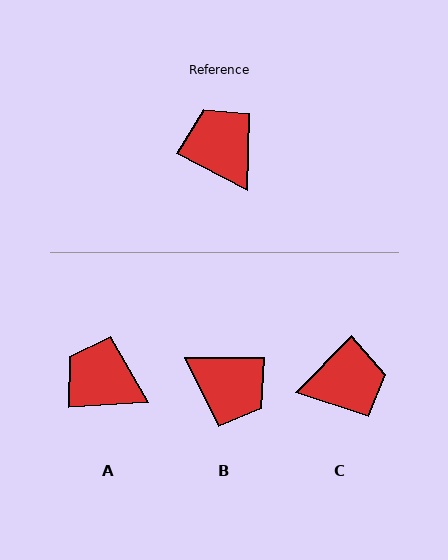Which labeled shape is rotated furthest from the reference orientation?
B, about 152 degrees away.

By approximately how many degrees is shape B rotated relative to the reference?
Approximately 152 degrees clockwise.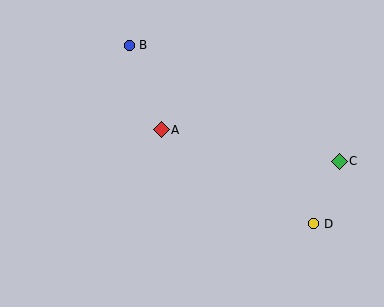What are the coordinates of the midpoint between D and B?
The midpoint between D and B is at (222, 134).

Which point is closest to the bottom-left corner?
Point A is closest to the bottom-left corner.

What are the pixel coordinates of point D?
Point D is at (314, 224).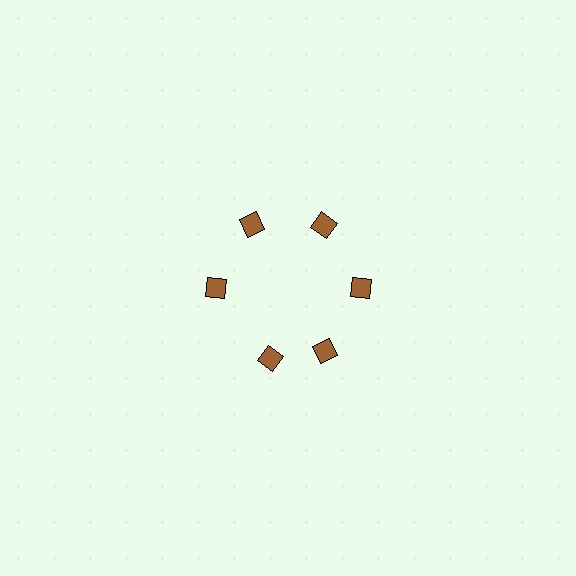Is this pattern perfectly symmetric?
No. The 6 brown diamonds are arranged in a ring, but one element near the 7 o'clock position is rotated out of alignment along the ring, breaking the 6-fold rotational symmetry.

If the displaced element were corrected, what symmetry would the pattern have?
It would have 6-fold rotational symmetry — the pattern would map onto itself every 60 degrees.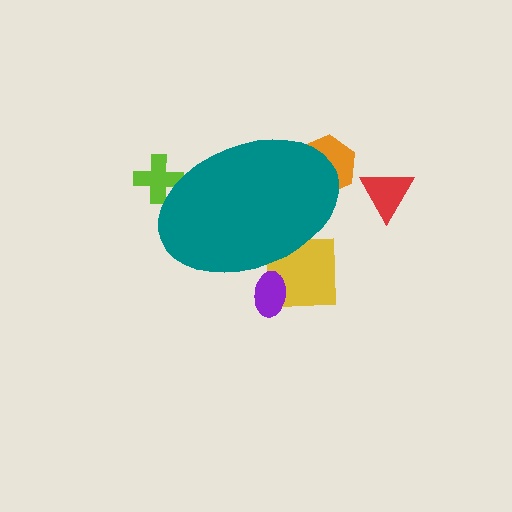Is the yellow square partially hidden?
Yes, the yellow square is partially hidden behind the teal ellipse.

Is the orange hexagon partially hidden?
Yes, the orange hexagon is partially hidden behind the teal ellipse.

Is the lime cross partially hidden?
Yes, the lime cross is partially hidden behind the teal ellipse.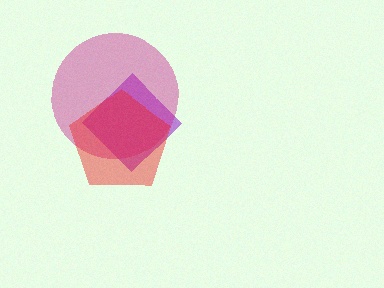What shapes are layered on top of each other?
The layered shapes are: a purple diamond, a magenta circle, a red pentagon.